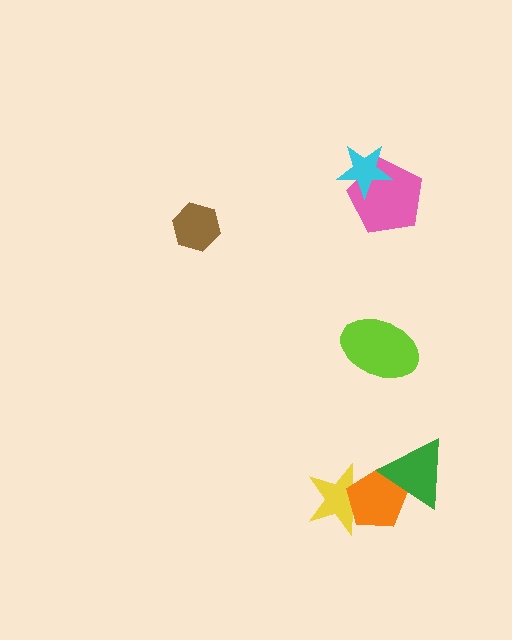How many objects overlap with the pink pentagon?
1 object overlaps with the pink pentagon.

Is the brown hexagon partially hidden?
No, no other shape covers it.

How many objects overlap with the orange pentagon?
2 objects overlap with the orange pentagon.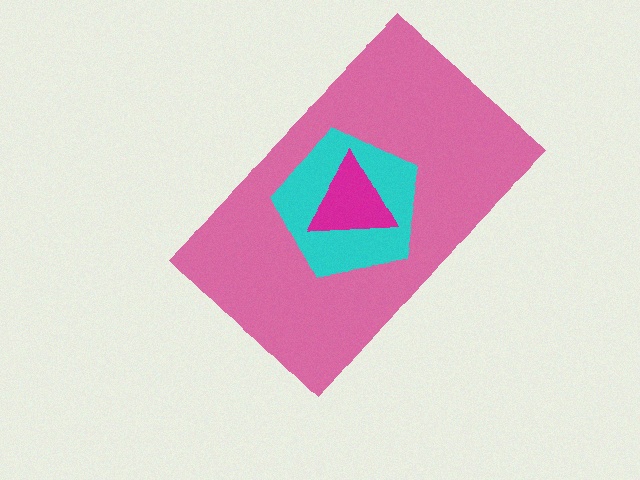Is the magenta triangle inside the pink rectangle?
Yes.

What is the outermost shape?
The pink rectangle.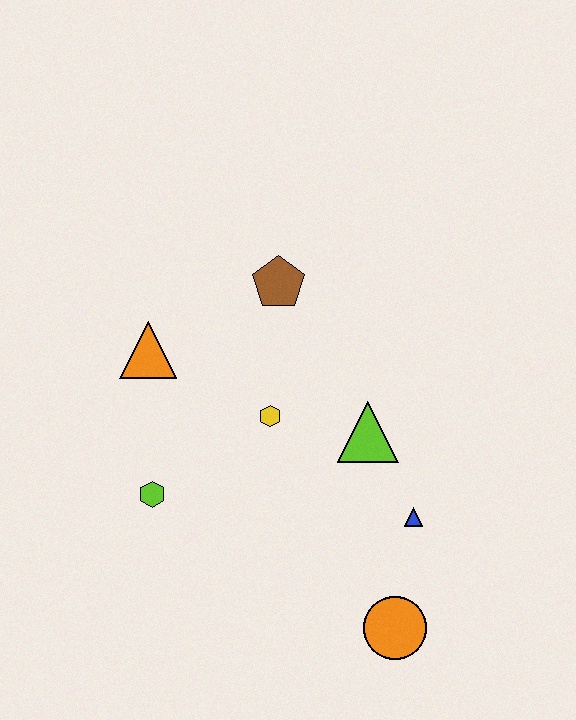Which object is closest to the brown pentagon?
The yellow hexagon is closest to the brown pentagon.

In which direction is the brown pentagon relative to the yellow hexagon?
The brown pentagon is above the yellow hexagon.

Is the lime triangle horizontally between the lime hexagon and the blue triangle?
Yes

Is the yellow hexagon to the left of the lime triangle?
Yes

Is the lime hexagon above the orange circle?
Yes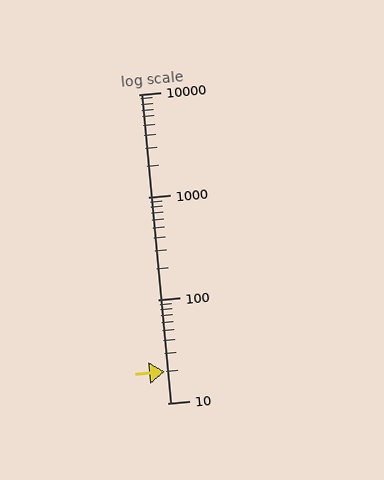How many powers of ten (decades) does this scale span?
The scale spans 3 decades, from 10 to 10000.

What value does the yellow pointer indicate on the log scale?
The pointer indicates approximately 20.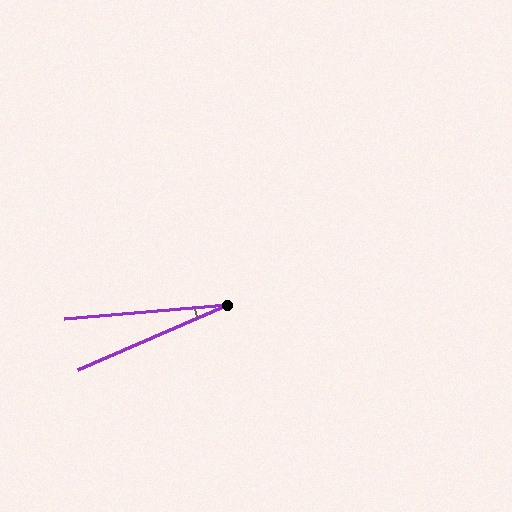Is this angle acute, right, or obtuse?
It is acute.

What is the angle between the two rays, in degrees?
Approximately 19 degrees.